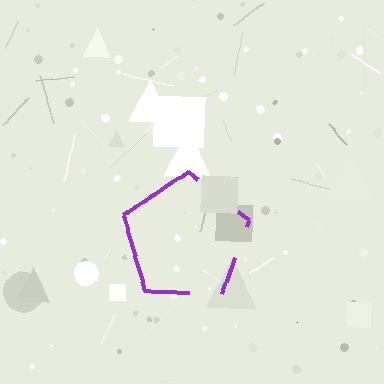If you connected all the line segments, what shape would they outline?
They would outline a pentagon.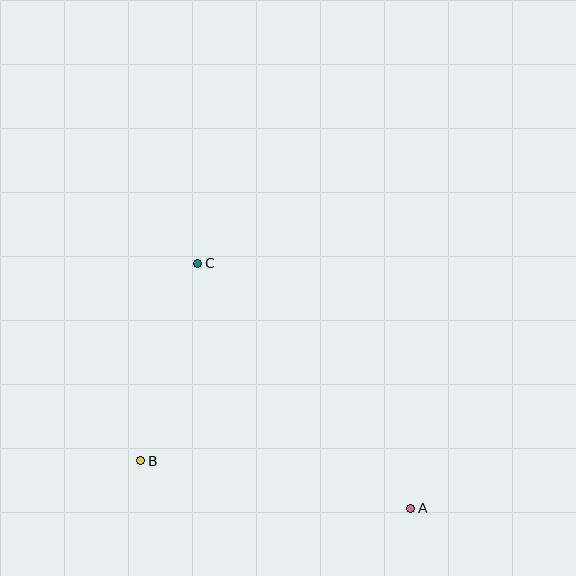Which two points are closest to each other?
Points B and C are closest to each other.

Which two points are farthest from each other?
Points A and C are farthest from each other.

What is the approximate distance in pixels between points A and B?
The distance between A and B is approximately 274 pixels.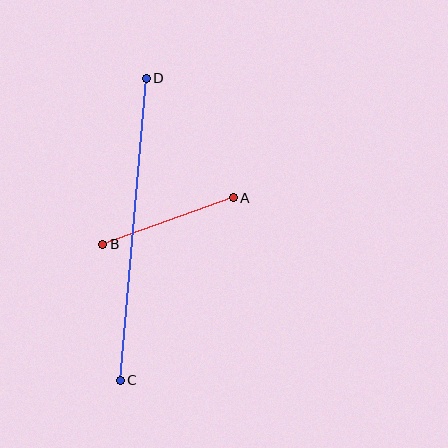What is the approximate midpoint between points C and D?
The midpoint is at approximately (133, 229) pixels.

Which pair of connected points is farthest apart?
Points C and D are farthest apart.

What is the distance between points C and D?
The distance is approximately 303 pixels.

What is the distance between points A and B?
The distance is approximately 139 pixels.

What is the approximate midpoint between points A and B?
The midpoint is at approximately (168, 221) pixels.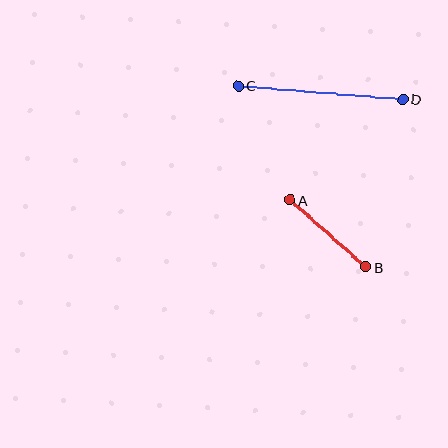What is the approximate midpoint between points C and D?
The midpoint is at approximately (321, 92) pixels.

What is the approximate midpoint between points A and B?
The midpoint is at approximately (328, 234) pixels.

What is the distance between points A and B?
The distance is approximately 101 pixels.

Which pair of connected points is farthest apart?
Points C and D are farthest apart.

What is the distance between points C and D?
The distance is approximately 165 pixels.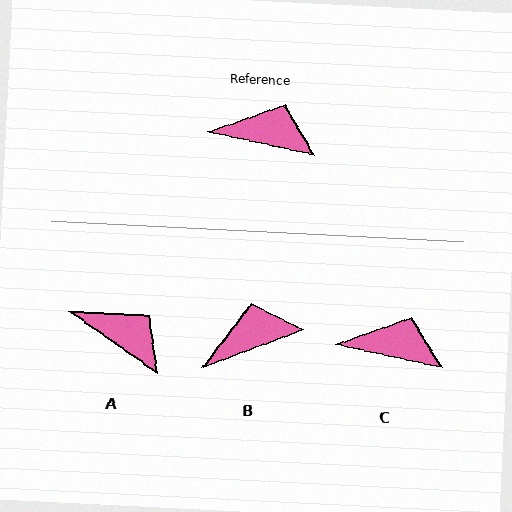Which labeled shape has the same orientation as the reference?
C.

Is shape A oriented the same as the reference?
No, it is off by about 23 degrees.